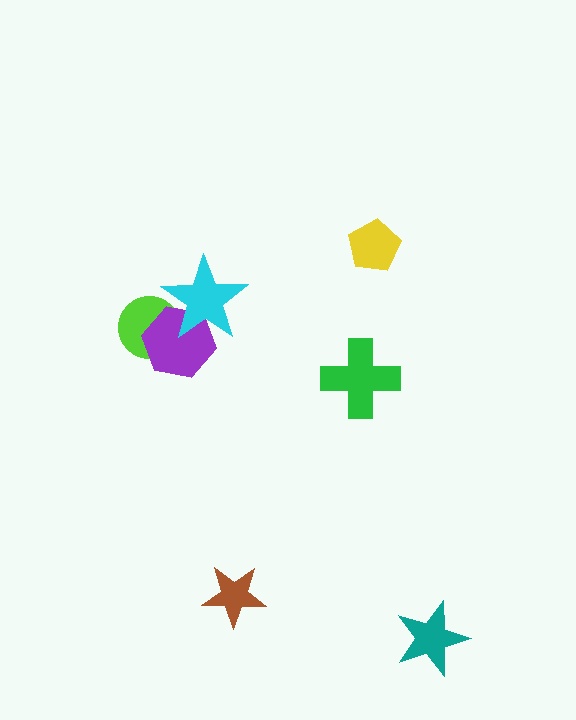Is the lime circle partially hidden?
Yes, it is partially covered by another shape.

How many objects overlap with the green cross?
0 objects overlap with the green cross.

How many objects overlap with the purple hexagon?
2 objects overlap with the purple hexagon.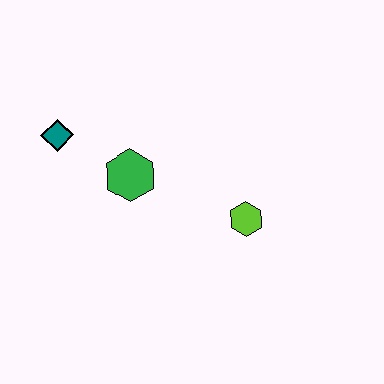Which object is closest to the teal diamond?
The green hexagon is closest to the teal diamond.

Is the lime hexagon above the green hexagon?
No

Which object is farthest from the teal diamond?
The lime hexagon is farthest from the teal diamond.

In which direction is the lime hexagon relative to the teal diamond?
The lime hexagon is to the right of the teal diamond.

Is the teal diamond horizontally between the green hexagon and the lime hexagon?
No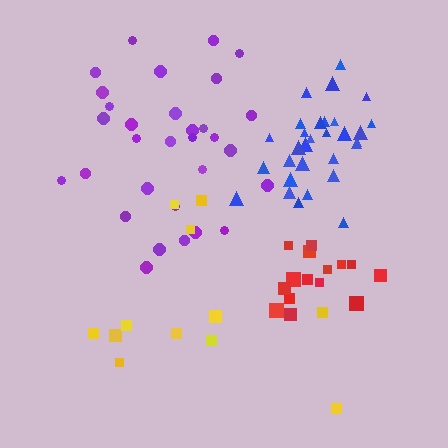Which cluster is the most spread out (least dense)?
Yellow.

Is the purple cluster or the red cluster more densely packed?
Red.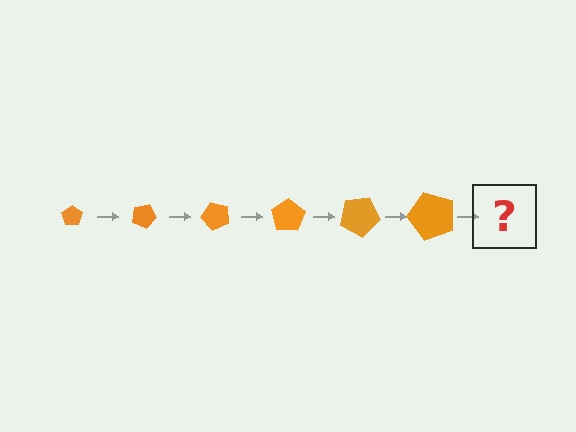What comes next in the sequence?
The next element should be a pentagon, larger than the previous one and rotated 150 degrees from the start.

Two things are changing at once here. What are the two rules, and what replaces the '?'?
The two rules are that the pentagon grows larger each step and it rotates 25 degrees each step. The '?' should be a pentagon, larger than the previous one and rotated 150 degrees from the start.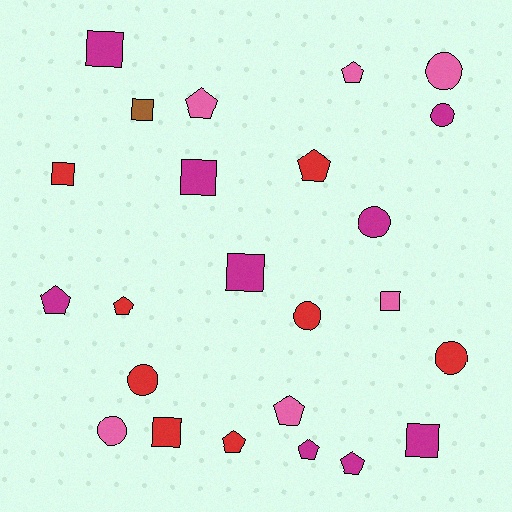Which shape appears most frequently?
Pentagon, with 9 objects.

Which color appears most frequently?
Magenta, with 9 objects.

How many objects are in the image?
There are 24 objects.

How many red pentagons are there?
There are 3 red pentagons.